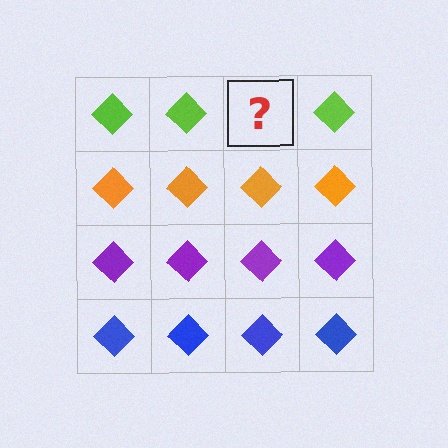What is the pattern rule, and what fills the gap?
The rule is that each row has a consistent color. The gap should be filled with a lime diamond.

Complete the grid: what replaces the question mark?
The question mark should be replaced with a lime diamond.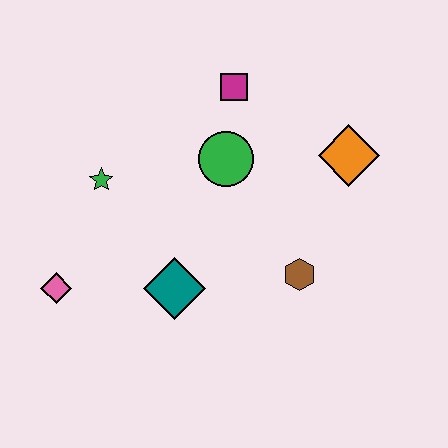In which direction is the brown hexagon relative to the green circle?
The brown hexagon is below the green circle.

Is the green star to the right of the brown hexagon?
No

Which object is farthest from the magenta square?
The pink diamond is farthest from the magenta square.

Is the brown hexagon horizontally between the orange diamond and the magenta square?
Yes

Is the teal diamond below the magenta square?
Yes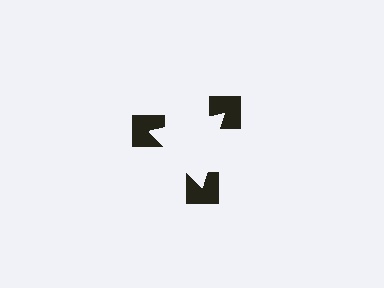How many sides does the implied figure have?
3 sides.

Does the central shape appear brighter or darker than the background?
It typically appears slightly brighter than the background, even though no actual brightness change is drawn.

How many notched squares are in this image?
There are 3 — one at each vertex of the illusory triangle.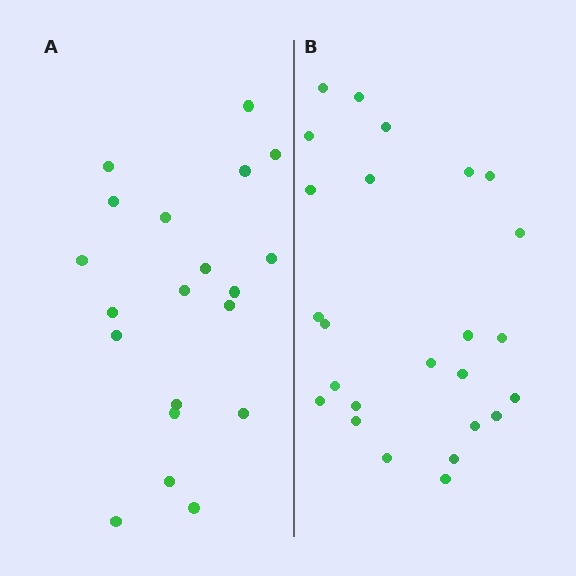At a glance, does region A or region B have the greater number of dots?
Region B (the right region) has more dots.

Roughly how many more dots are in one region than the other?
Region B has about 5 more dots than region A.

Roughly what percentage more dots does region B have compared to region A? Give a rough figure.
About 25% more.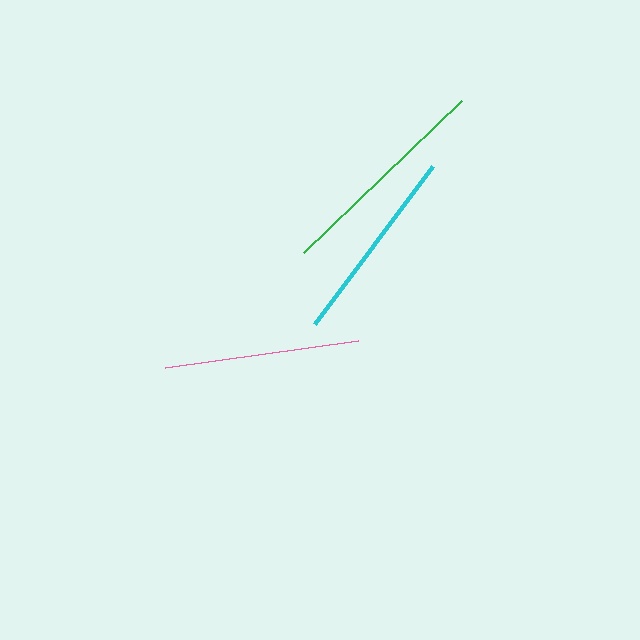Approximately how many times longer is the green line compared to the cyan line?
The green line is approximately 1.1 times the length of the cyan line.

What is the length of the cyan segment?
The cyan segment is approximately 197 pixels long.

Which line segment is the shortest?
The pink line is the shortest at approximately 195 pixels.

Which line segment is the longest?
The green line is the longest at approximately 219 pixels.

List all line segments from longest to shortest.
From longest to shortest: green, cyan, pink.